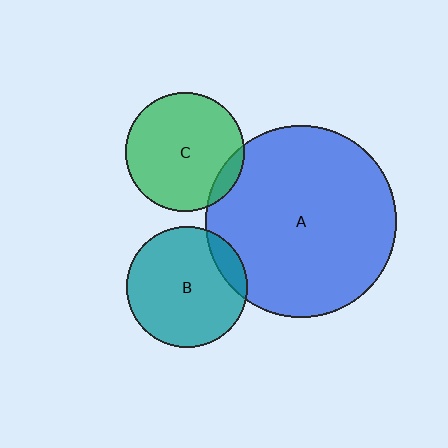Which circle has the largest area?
Circle A (blue).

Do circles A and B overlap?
Yes.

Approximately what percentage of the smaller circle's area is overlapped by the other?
Approximately 10%.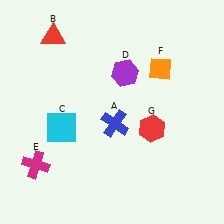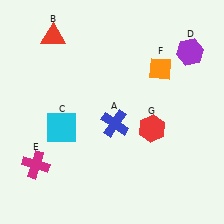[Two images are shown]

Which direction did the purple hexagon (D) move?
The purple hexagon (D) moved right.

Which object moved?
The purple hexagon (D) moved right.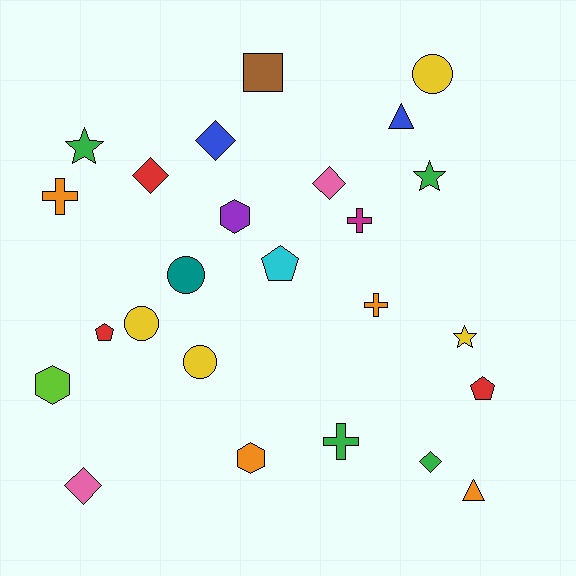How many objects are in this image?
There are 25 objects.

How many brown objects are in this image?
There is 1 brown object.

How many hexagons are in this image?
There are 3 hexagons.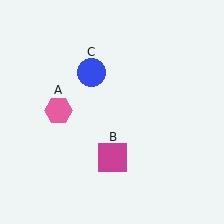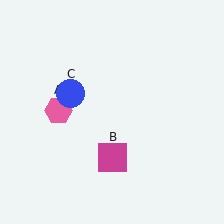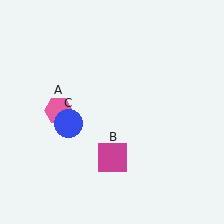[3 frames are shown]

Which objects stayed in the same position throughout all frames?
Pink hexagon (object A) and magenta square (object B) remained stationary.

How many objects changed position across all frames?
1 object changed position: blue circle (object C).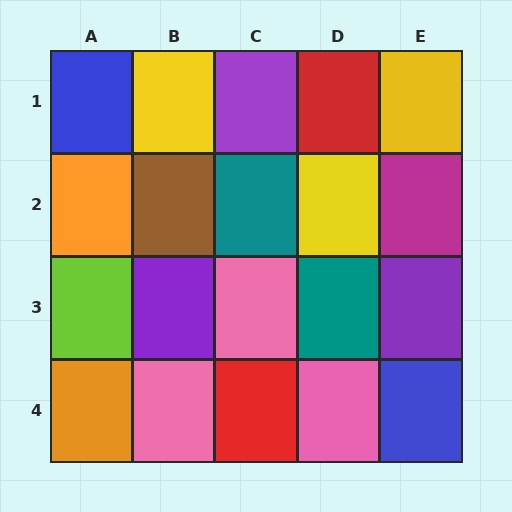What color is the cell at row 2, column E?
Magenta.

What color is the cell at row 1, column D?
Red.